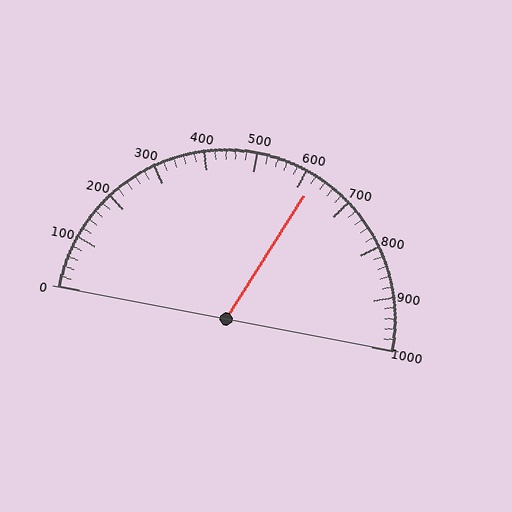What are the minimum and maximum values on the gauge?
The gauge ranges from 0 to 1000.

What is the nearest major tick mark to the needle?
The nearest major tick mark is 600.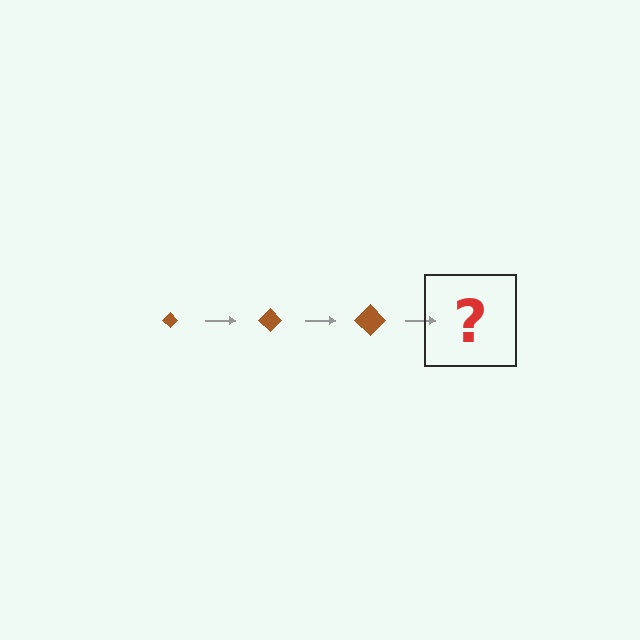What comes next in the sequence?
The next element should be a brown diamond, larger than the previous one.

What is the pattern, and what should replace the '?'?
The pattern is that the diamond gets progressively larger each step. The '?' should be a brown diamond, larger than the previous one.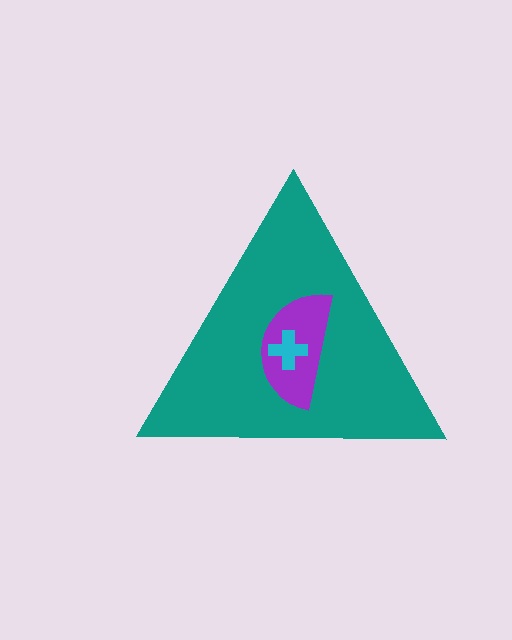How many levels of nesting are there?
3.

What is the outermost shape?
The teal triangle.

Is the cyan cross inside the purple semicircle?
Yes.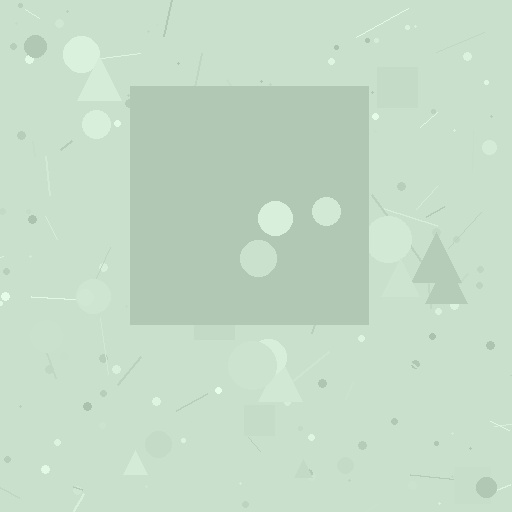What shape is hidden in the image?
A square is hidden in the image.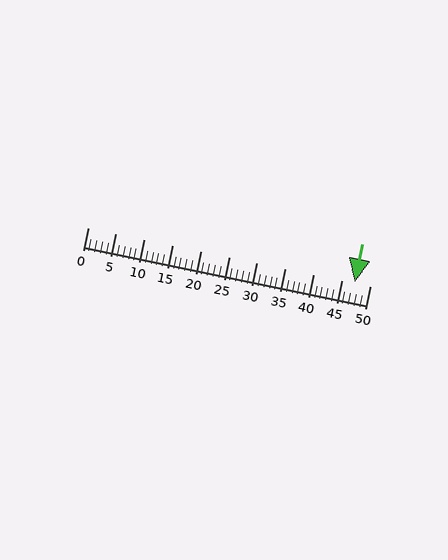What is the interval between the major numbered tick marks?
The major tick marks are spaced 5 units apart.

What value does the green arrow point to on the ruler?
The green arrow points to approximately 47.